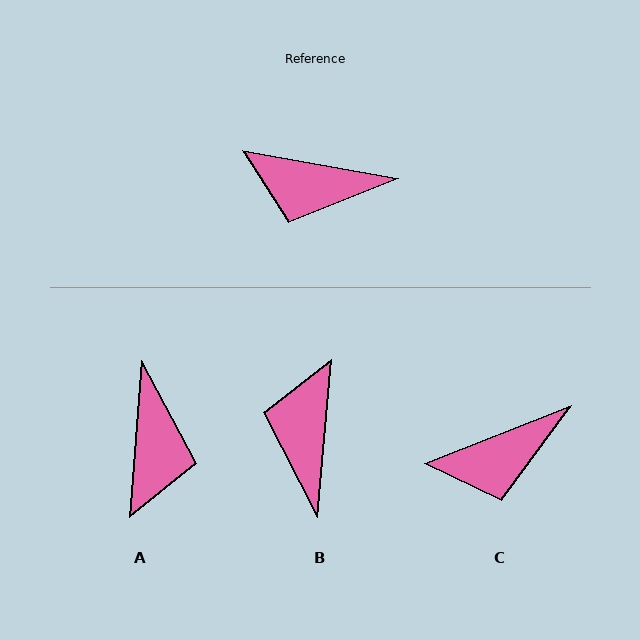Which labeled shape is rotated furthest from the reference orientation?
A, about 96 degrees away.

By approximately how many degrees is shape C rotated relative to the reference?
Approximately 32 degrees counter-clockwise.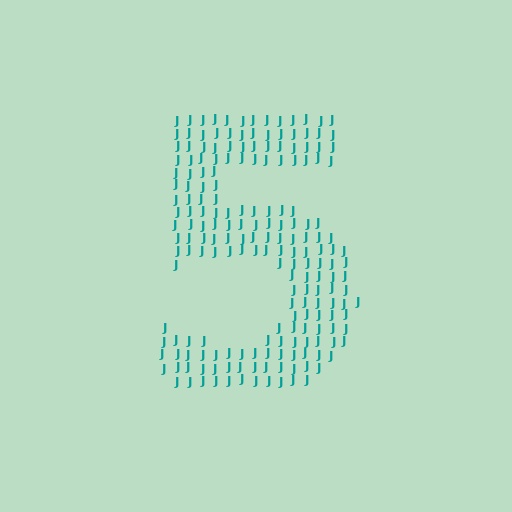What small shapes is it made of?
It is made of small letter J's.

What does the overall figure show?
The overall figure shows the digit 5.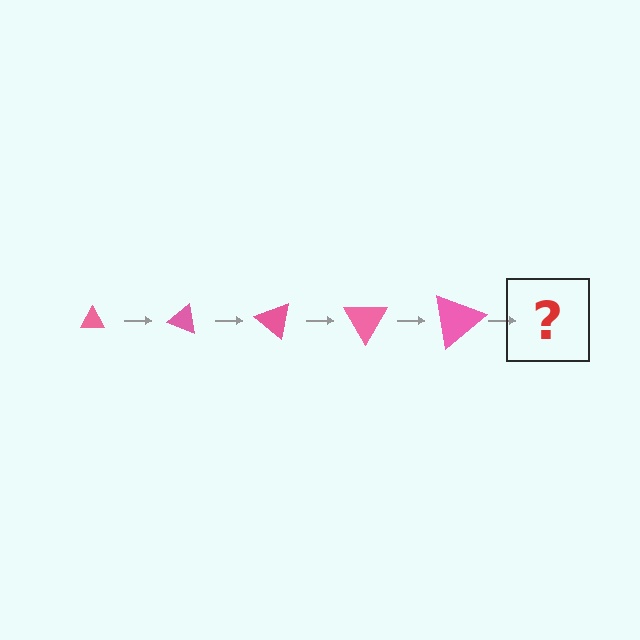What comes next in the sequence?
The next element should be a triangle, larger than the previous one and rotated 100 degrees from the start.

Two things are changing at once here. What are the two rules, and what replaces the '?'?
The two rules are that the triangle grows larger each step and it rotates 20 degrees each step. The '?' should be a triangle, larger than the previous one and rotated 100 degrees from the start.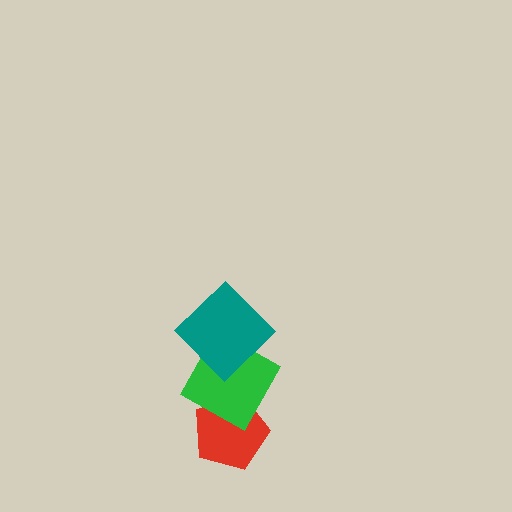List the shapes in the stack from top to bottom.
From top to bottom: the teal diamond, the green square, the red pentagon.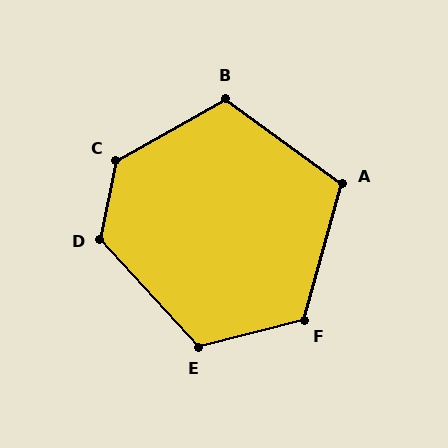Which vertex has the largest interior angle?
C, at approximately 131 degrees.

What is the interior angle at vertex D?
Approximately 126 degrees (obtuse).